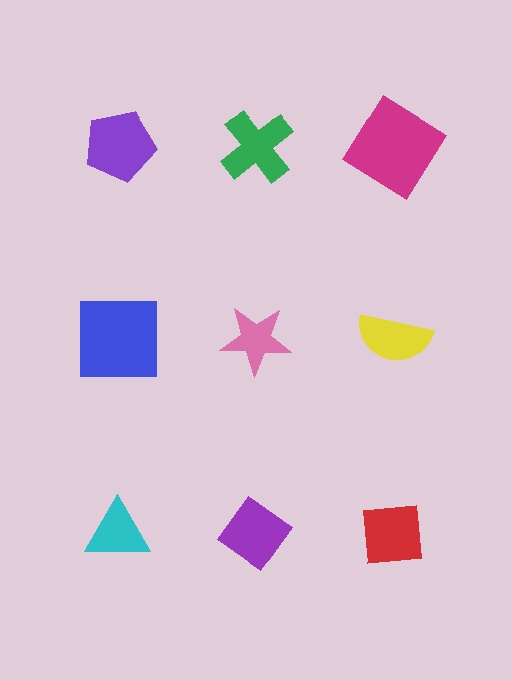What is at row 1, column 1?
A purple pentagon.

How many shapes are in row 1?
3 shapes.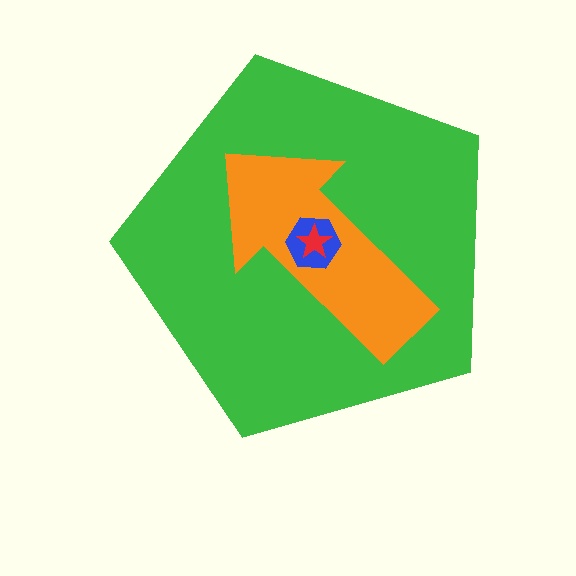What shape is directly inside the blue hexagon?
The red star.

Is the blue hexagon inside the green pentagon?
Yes.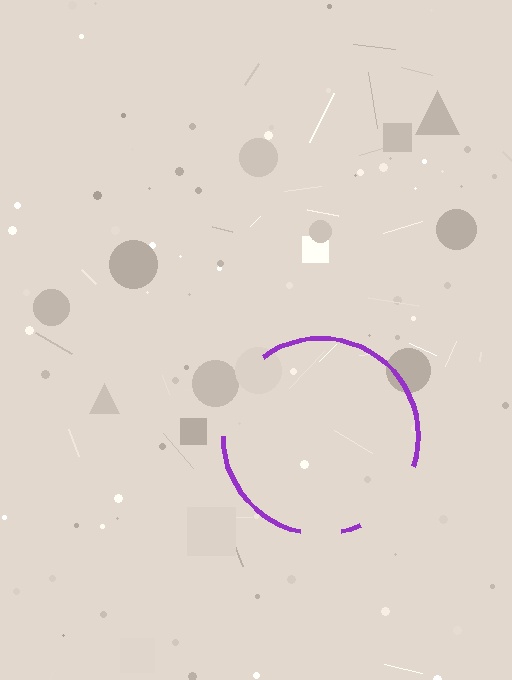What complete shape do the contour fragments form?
The contour fragments form a circle.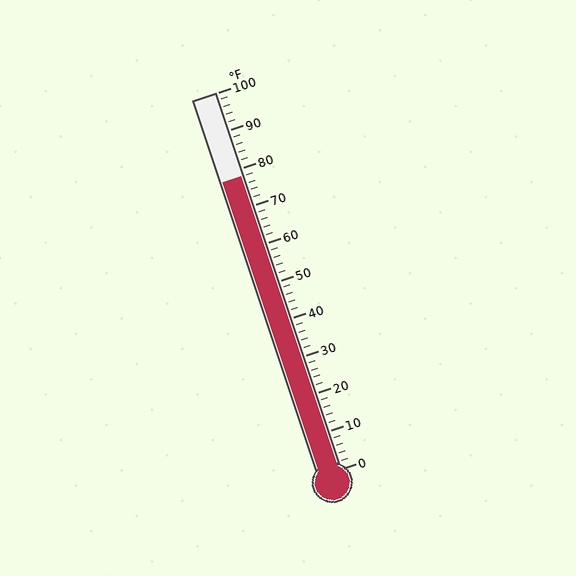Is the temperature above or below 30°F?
The temperature is above 30°F.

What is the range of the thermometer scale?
The thermometer scale ranges from 0°F to 100°F.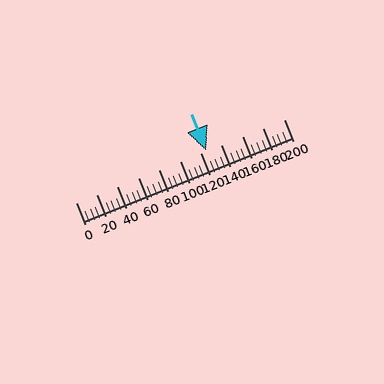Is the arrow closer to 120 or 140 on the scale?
The arrow is closer to 120.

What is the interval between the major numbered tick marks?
The major tick marks are spaced 20 units apart.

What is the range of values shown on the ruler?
The ruler shows values from 0 to 200.